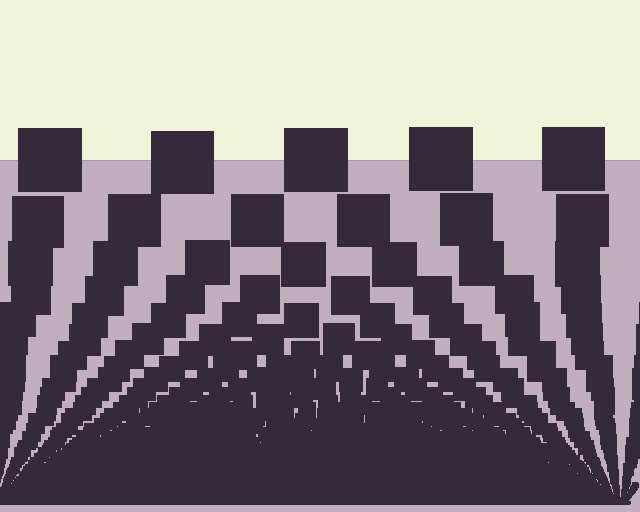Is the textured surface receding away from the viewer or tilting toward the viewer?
The surface appears to tilt toward the viewer. Texture elements get larger and sparser toward the top.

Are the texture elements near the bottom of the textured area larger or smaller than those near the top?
Smaller. The gradient is inverted — elements near the bottom are smaller and denser.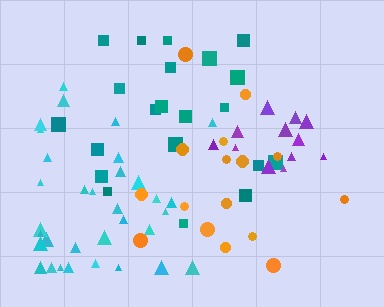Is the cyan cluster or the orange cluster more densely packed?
Cyan.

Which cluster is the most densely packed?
Purple.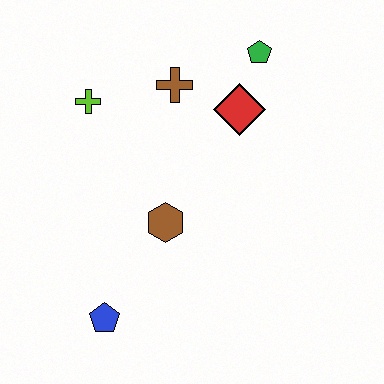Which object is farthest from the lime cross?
The blue pentagon is farthest from the lime cross.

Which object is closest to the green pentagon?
The red diamond is closest to the green pentagon.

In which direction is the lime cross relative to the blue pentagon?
The lime cross is above the blue pentagon.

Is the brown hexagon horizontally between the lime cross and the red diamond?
Yes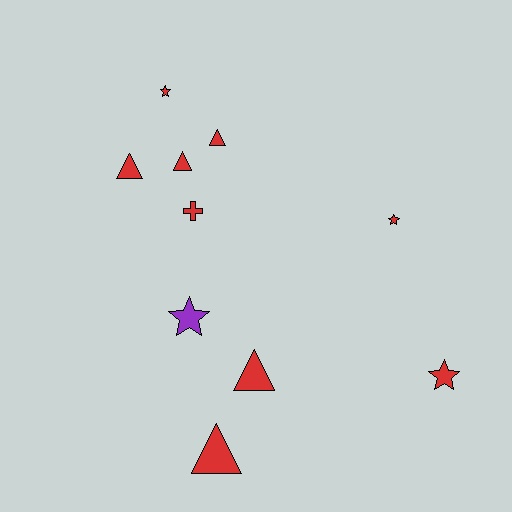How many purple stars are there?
There is 1 purple star.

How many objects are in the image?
There are 10 objects.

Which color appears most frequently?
Red, with 9 objects.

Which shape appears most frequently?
Triangle, with 5 objects.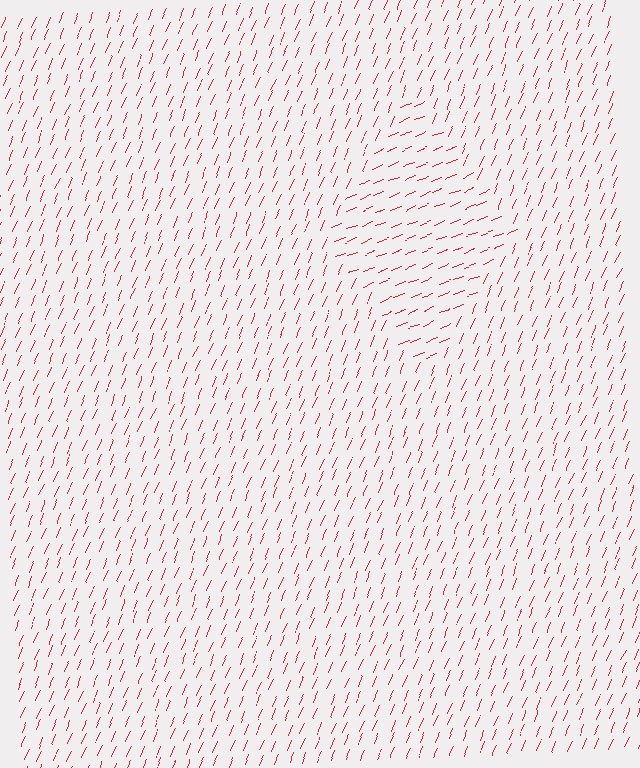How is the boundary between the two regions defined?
The boundary is defined purely by a change in line orientation (approximately 45 degrees difference). All lines are the same color and thickness.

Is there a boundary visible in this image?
Yes, there is a texture boundary formed by a change in line orientation.